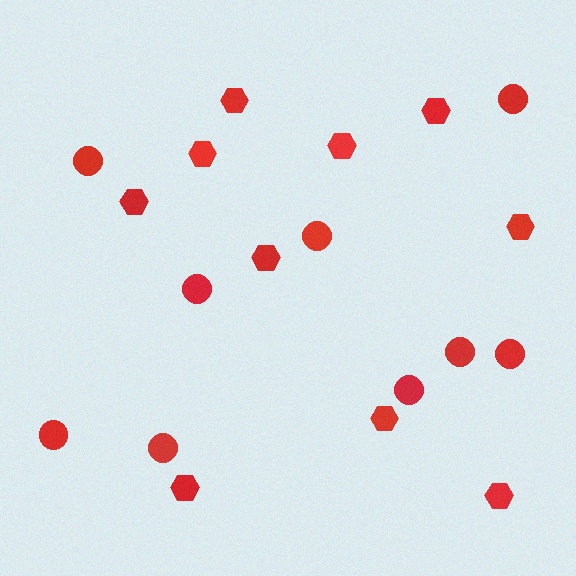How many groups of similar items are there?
There are 2 groups: one group of circles (9) and one group of hexagons (10).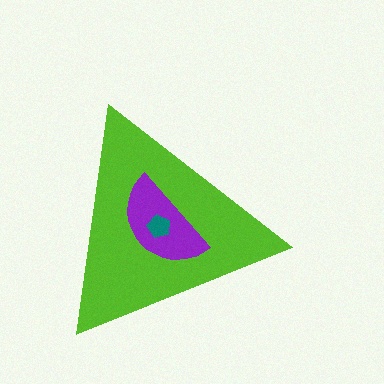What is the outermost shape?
The lime triangle.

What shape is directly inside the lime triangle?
The purple semicircle.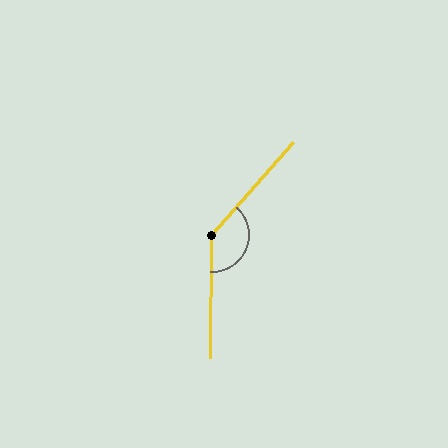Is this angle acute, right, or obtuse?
It is obtuse.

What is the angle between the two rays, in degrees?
Approximately 139 degrees.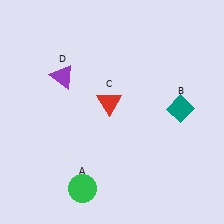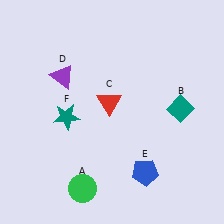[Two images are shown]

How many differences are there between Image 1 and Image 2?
There are 2 differences between the two images.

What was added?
A blue pentagon (E), a teal star (F) were added in Image 2.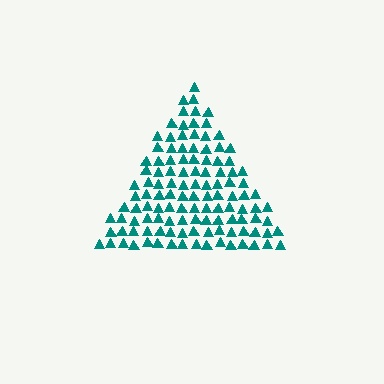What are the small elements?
The small elements are triangles.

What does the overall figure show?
The overall figure shows a triangle.